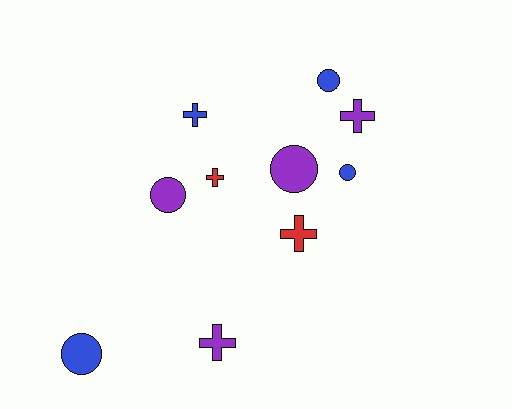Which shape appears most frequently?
Cross, with 5 objects.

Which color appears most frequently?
Purple, with 4 objects.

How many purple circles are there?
There are 2 purple circles.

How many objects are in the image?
There are 10 objects.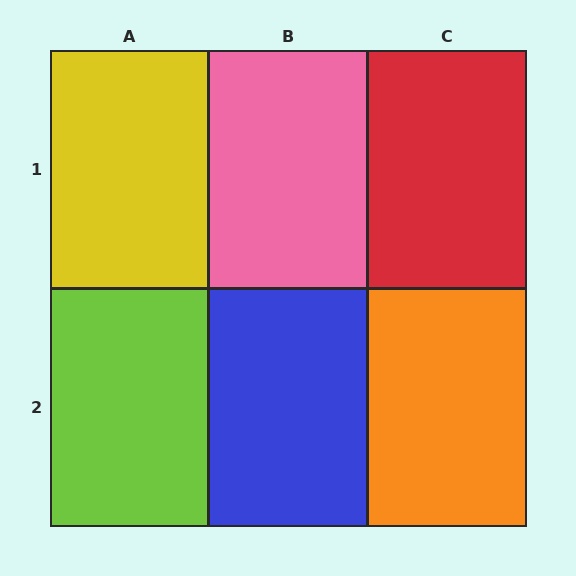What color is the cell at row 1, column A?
Yellow.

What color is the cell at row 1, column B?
Pink.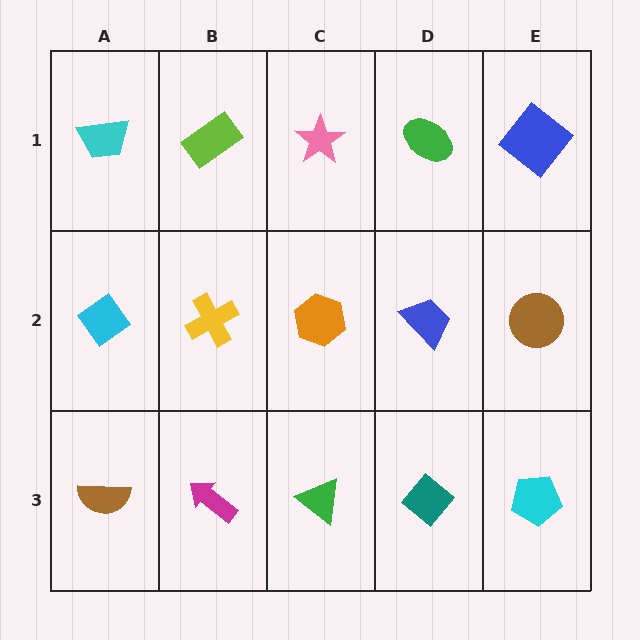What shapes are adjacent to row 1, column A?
A cyan diamond (row 2, column A), a lime rectangle (row 1, column B).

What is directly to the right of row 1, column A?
A lime rectangle.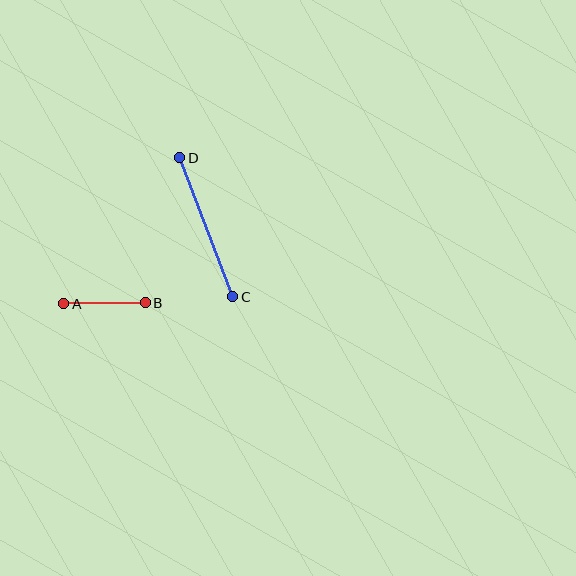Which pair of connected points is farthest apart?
Points C and D are farthest apart.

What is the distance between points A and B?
The distance is approximately 82 pixels.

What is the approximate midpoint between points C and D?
The midpoint is at approximately (206, 227) pixels.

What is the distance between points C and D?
The distance is approximately 149 pixels.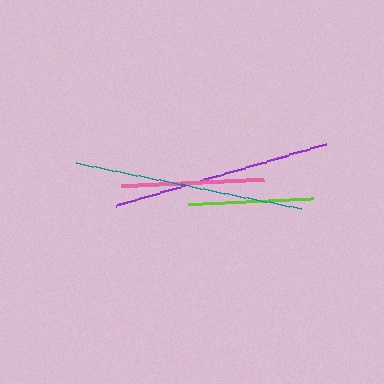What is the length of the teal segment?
The teal segment is approximately 230 pixels long.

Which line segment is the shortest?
The lime line is the shortest at approximately 127 pixels.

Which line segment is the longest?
The teal line is the longest at approximately 230 pixels.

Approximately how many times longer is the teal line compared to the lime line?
The teal line is approximately 1.8 times the length of the lime line.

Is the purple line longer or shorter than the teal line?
The teal line is longer than the purple line.